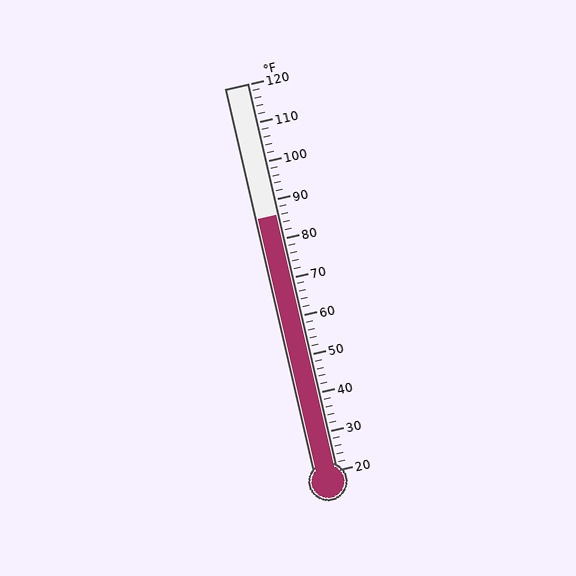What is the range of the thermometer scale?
The thermometer scale ranges from 20°F to 120°F.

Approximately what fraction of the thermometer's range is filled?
The thermometer is filled to approximately 65% of its range.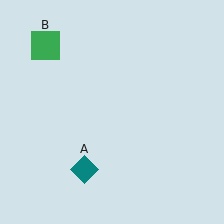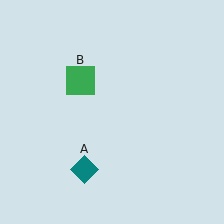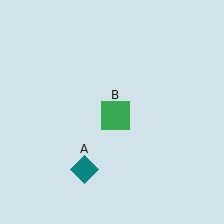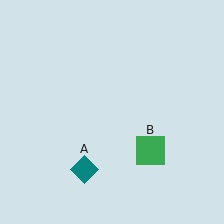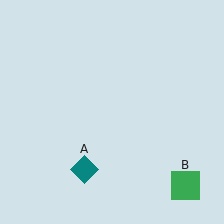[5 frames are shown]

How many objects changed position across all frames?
1 object changed position: green square (object B).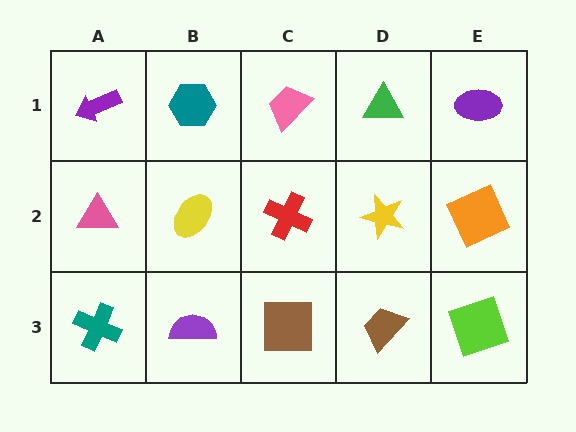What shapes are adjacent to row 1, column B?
A yellow ellipse (row 2, column B), a purple arrow (row 1, column A), a pink trapezoid (row 1, column C).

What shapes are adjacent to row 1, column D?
A yellow star (row 2, column D), a pink trapezoid (row 1, column C), a purple ellipse (row 1, column E).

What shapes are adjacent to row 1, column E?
An orange square (row 2, column E), a green triangle (row 1, column D).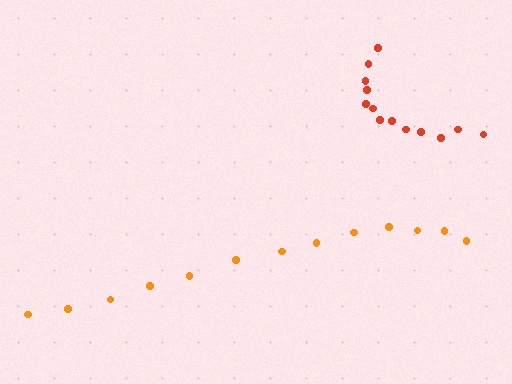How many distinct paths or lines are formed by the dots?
There are 2 distinct paths.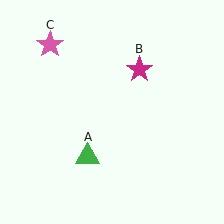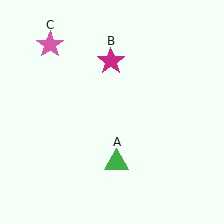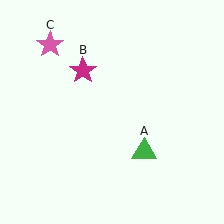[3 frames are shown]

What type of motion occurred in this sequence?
The green triangle (object A), magenta star (object B) rotated counterclockwise around the center of the scene.